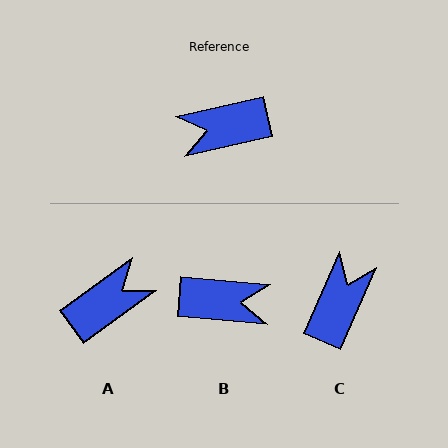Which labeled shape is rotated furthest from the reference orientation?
B, about 162 degrees away.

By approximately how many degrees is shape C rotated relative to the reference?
Approximately 127 degrees clockwise.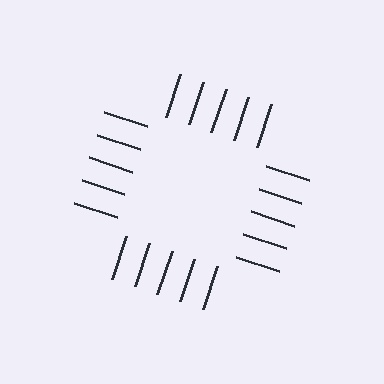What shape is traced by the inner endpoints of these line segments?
An illusory square — the line segments terminate on its edges but no continuous stroke is drawn.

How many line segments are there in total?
20 — 5 along each of the 4 edges.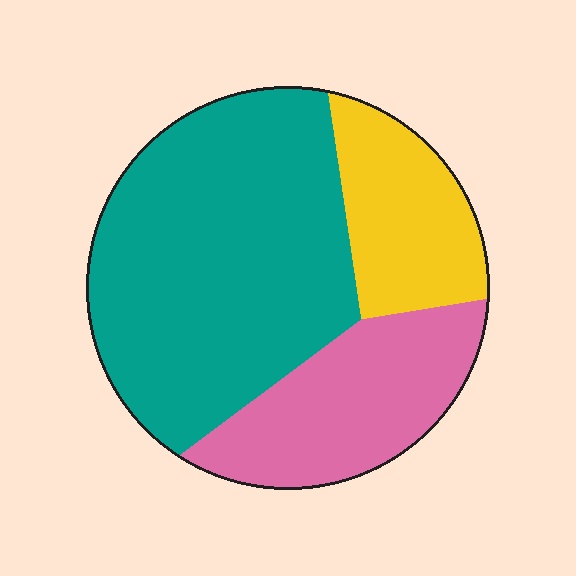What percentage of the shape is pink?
Pink takes up about one quarter (1/4) of the shape.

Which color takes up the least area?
Yellow, at roughly 20%.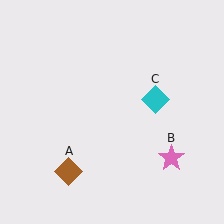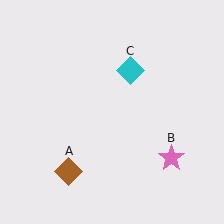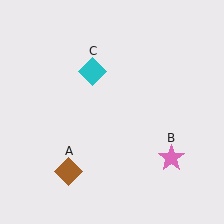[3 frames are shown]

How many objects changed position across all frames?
1 object changed position: cyan diamond (object C).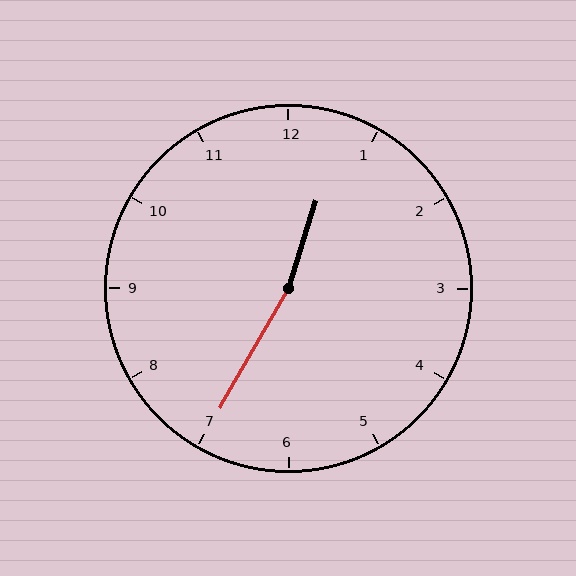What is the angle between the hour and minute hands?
Approximately 168 degrees.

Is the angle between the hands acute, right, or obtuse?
It is obtuse.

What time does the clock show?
12:35.